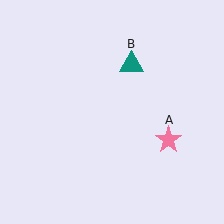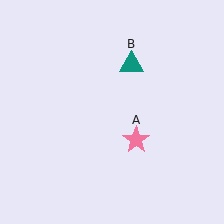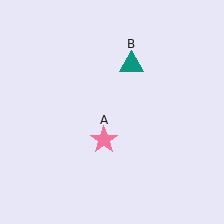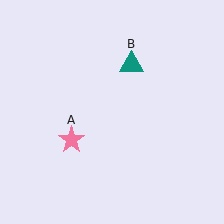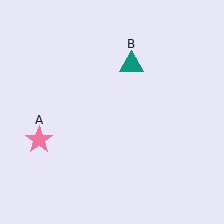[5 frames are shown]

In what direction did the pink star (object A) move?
The pink star (object A) moved left.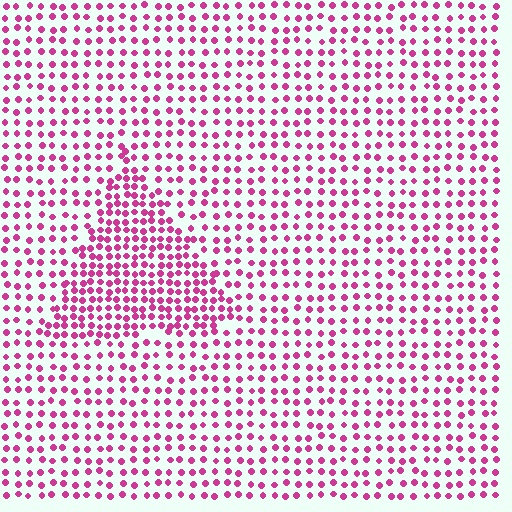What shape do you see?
I see a triangle.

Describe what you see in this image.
The image contains small magenta elements arranged at two different densities. A triangle-shaped region is visible where the elements are more densely packed than the surrounding area.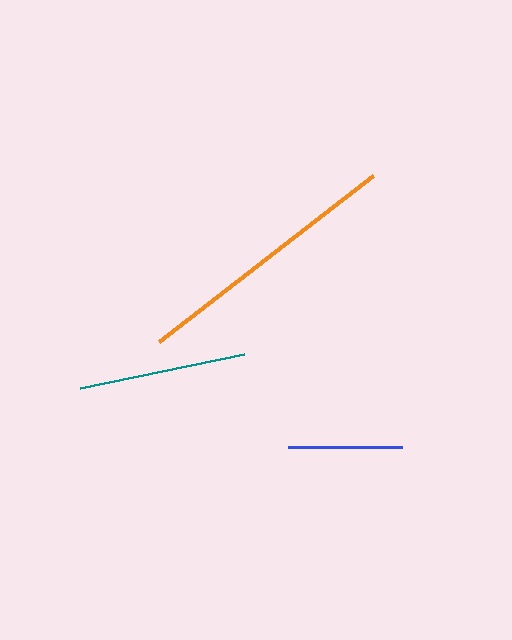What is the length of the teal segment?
The teal segment is approximately 168 pixels long.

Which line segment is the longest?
The orange line is the longest at approximately 271 pixels.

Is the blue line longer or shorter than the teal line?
The teal line is longer than the blue line.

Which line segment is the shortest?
The blue line is the shortest at approximately 114 pixels.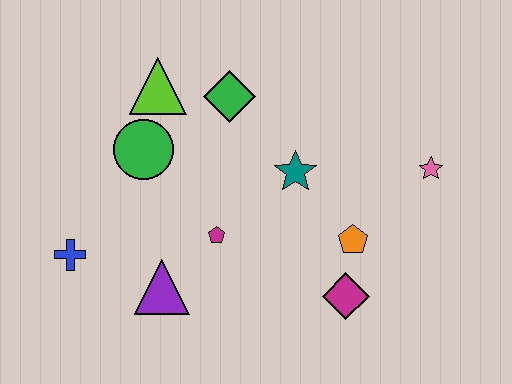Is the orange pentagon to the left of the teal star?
No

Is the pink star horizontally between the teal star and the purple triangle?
No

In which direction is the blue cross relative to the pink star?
The blue cross is to the left of the pink star.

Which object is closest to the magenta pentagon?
The purple triangle is closest to the magenta pentagon.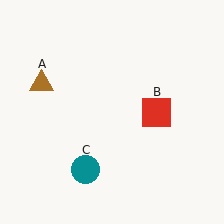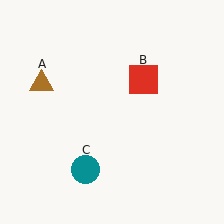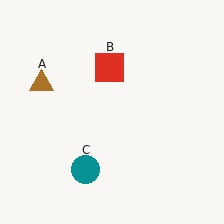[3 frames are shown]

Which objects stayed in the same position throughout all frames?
Brown triangle (object A) and teal circle (object C) remained stationary.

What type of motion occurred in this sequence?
The red square (object B) rotated counterclockwise around the center of the scene.